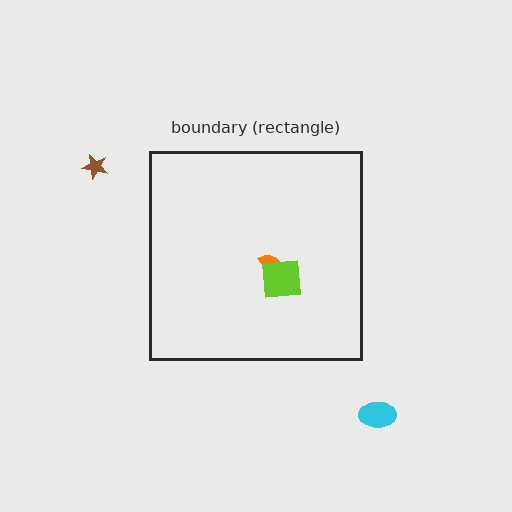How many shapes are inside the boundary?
2 inside, 2 outside.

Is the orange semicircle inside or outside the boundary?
Inside.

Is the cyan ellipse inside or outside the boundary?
Outside.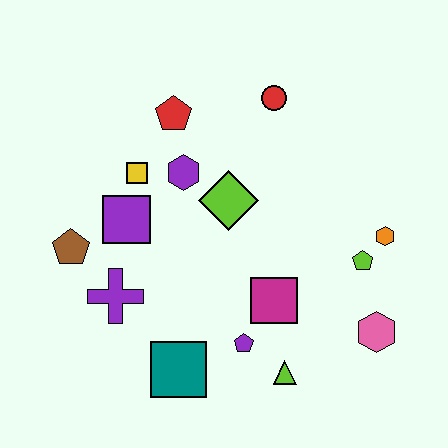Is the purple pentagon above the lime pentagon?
No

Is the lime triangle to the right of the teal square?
Yes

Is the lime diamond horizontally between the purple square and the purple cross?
No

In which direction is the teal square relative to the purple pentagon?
The teal square is to the left of the purple pentagon.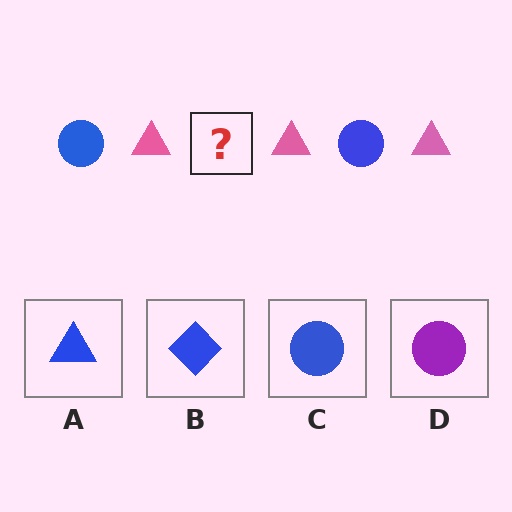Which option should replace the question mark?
Option C.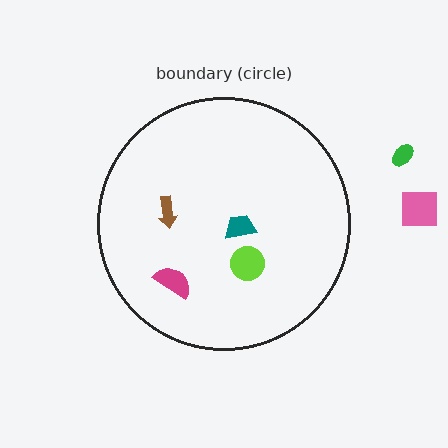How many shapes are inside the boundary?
4 inside, 2 outside.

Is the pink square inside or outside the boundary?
Outside.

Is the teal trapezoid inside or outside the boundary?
Inside.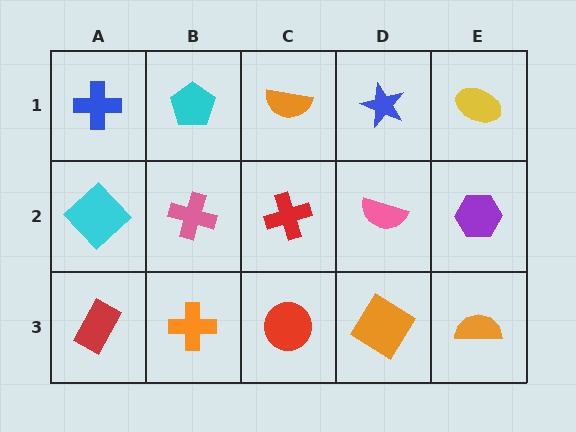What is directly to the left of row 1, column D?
An orange semicircle.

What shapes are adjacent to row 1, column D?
A pink semicircle (row 2, column D), an orange semicircle (row 1, column C), a yellow ellipse (row 1, column E).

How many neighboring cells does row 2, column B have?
4.